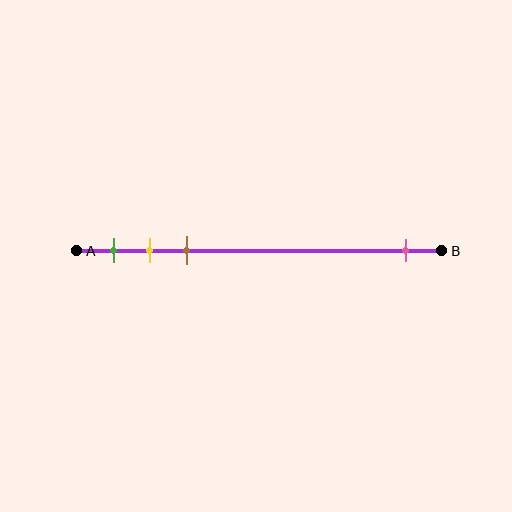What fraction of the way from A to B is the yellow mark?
The yellow mark is approximately 20% (0.2) of the way from A to B.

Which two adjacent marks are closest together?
The yellow and brown marks are the closest adjacent pair.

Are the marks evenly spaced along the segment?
No, the marks are not evenly spaced.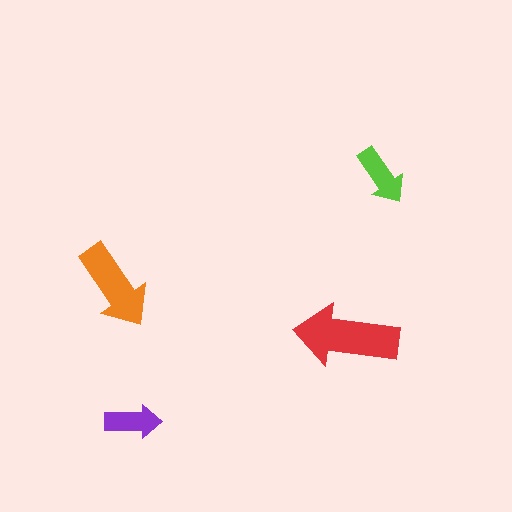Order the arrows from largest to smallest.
the red one, the orange one, the lime one, the purple one.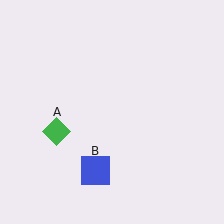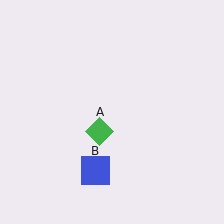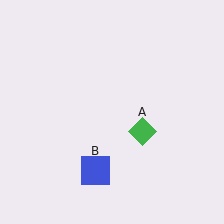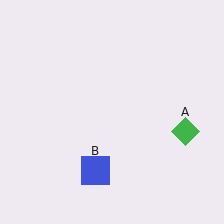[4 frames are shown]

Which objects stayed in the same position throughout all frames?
Blue square (object B) remained stationary.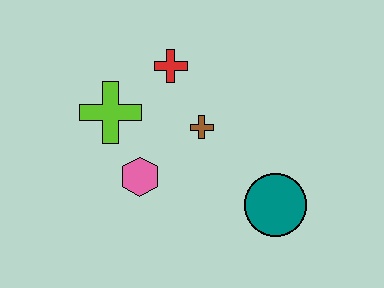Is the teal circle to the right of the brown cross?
Yes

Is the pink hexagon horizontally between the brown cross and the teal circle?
No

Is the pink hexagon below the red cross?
Yes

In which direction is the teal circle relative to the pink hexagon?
The teal circle is to the right of the pink hexagon.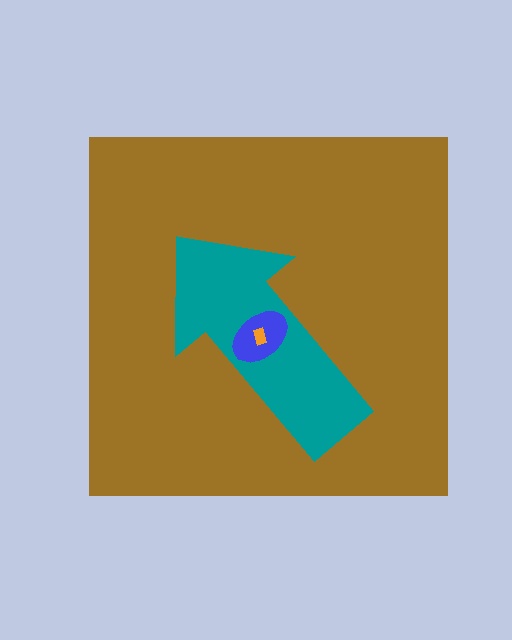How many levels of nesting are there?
4.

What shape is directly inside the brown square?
The teal arrow.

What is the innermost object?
The orange rectangle.